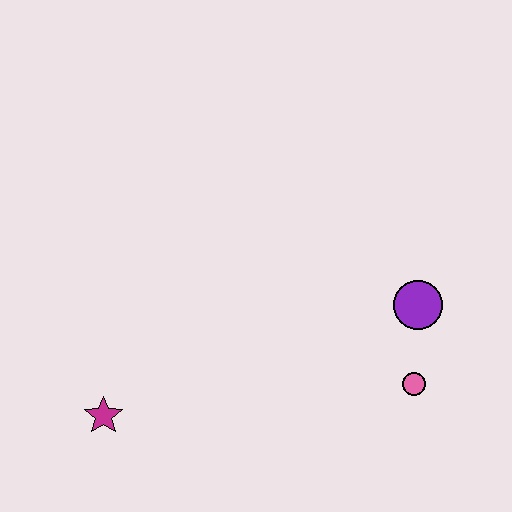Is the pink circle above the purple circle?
No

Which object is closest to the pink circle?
The purple circle is closest to the pink circle.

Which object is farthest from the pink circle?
The magenta star is farthest from the pink circle.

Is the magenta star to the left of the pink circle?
Yes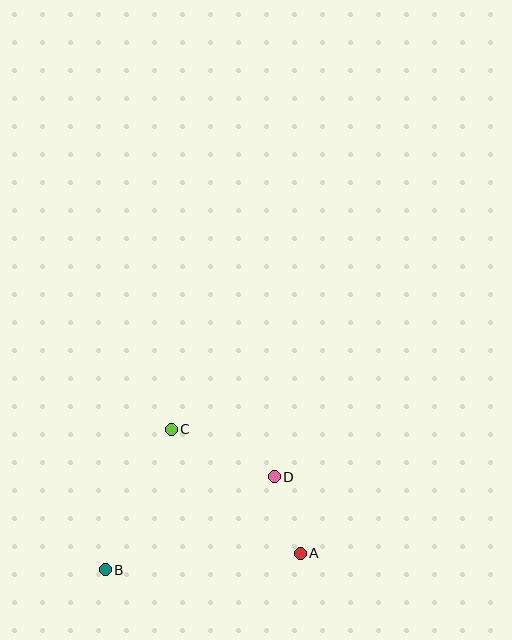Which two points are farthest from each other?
Points A and B are farthest from each other.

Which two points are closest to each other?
Points A and D are closest to each other.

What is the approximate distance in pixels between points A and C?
The distance between A and C is approximately 179 pixels.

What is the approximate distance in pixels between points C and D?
The distance between C and D is approximately 114 pixels.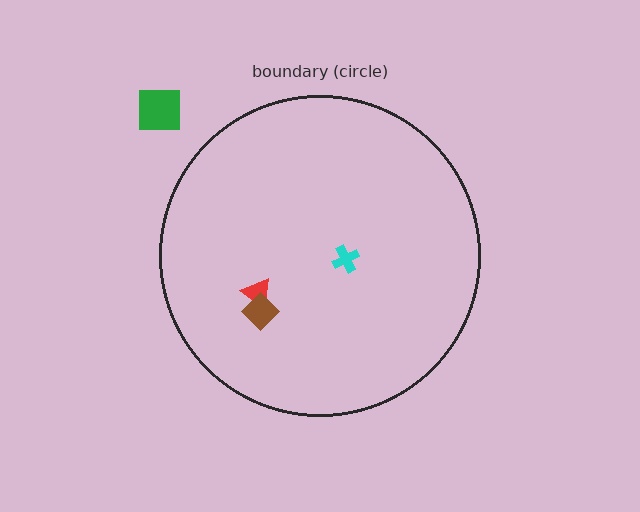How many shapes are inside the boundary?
3 inside, 1 outside.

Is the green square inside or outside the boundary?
Outside.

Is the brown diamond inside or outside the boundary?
Inside.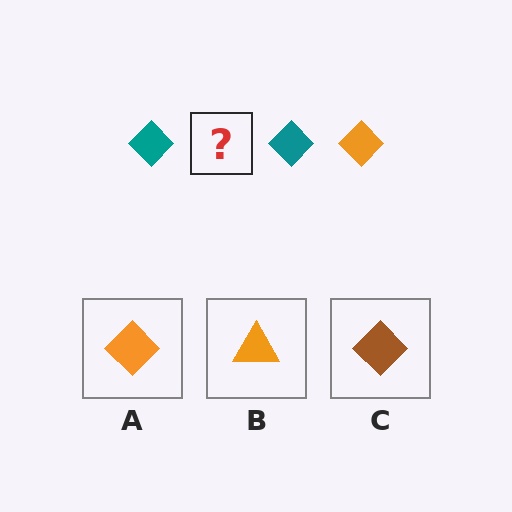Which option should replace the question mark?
Option A.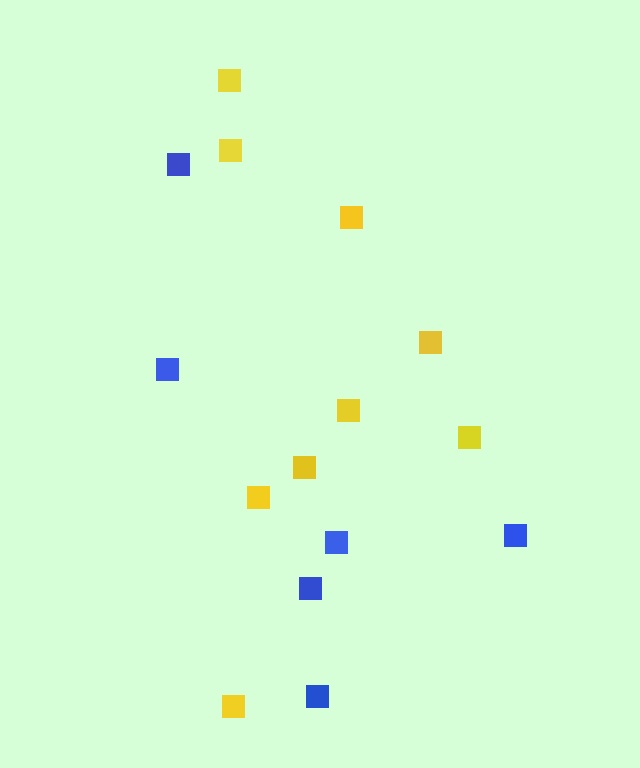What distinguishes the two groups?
There are 2 groups: one group of blue squares (6) and one group of yellow squares (9).